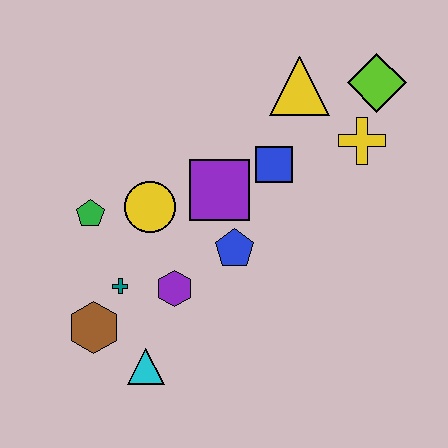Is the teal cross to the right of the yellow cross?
No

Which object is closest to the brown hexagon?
The teal cross is closest to the brown hexagon.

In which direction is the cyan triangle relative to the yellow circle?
The cyan triangle is below the yellow circle.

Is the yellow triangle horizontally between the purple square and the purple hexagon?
No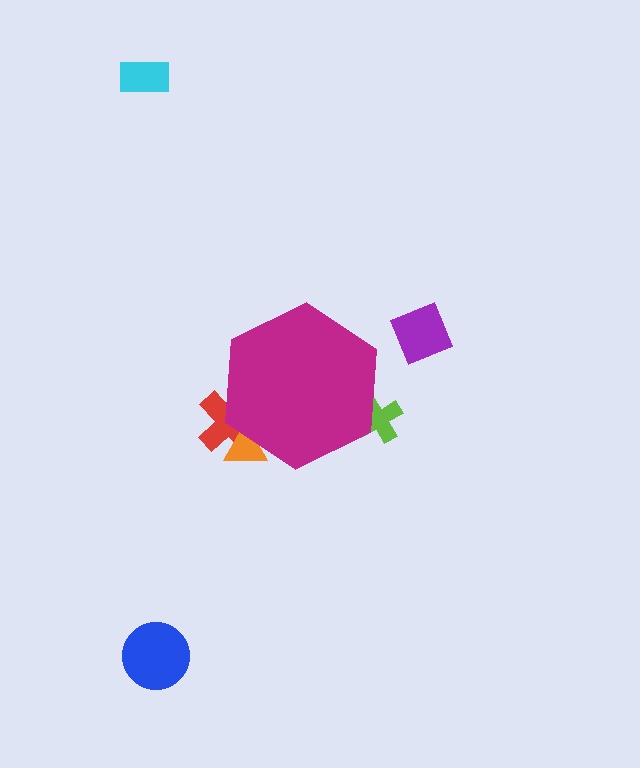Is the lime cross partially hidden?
Yes, the lime cross is partially hidden behind the magenta hexagon.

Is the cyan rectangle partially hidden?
No, the cyan rectangle is fully visible.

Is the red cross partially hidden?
Yes, the red cross is partially hidden behind the magenta hexagon.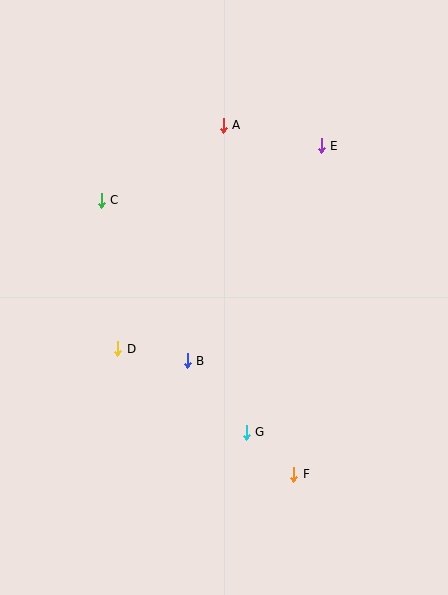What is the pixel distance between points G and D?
The distance between G and D is 153 pixels.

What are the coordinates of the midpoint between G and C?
The midpoint between G and C is at (174, 316).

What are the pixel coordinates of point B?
Point B is at (188, 361).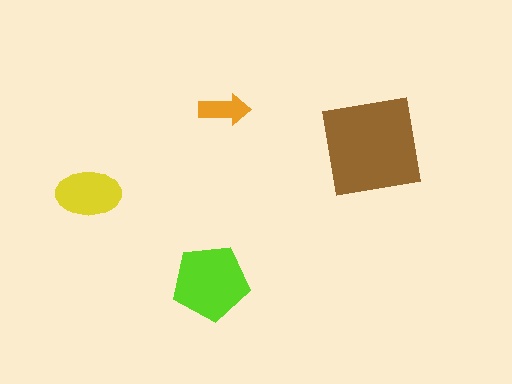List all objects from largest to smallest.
The brown square, the lime pentagon, the yellow ellipse, the orange arrow.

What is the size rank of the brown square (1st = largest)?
1st.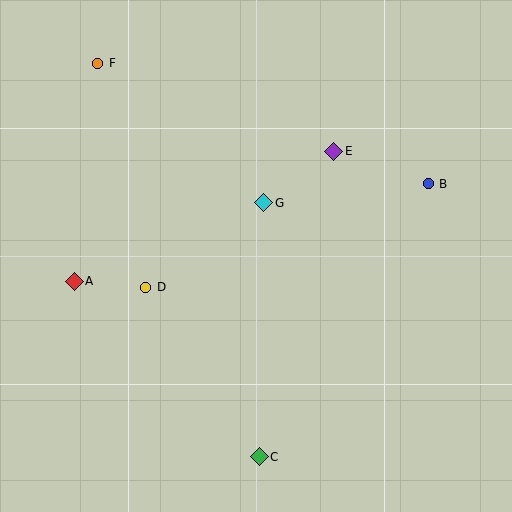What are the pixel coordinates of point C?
Point C is at (259, 457).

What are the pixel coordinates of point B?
Point B is at (428, 184).